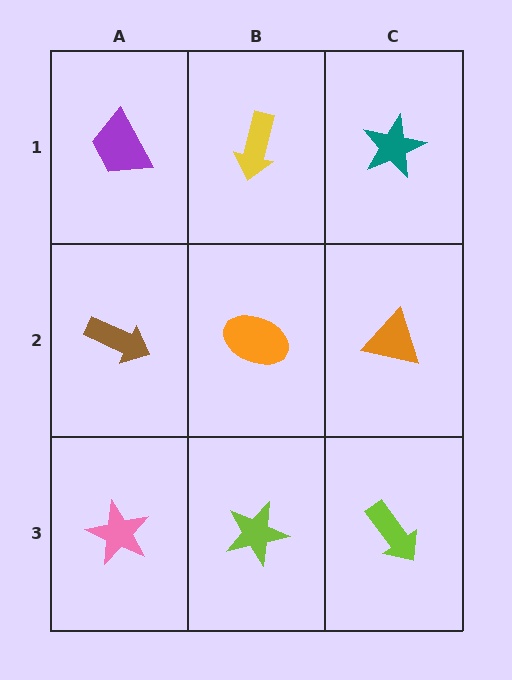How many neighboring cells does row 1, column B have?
3.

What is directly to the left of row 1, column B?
A purple trapezoid.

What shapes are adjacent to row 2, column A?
A purple trapezoid (row 1, column A), a pink star (row 3, column A), an orange ellipse (row 2, column B).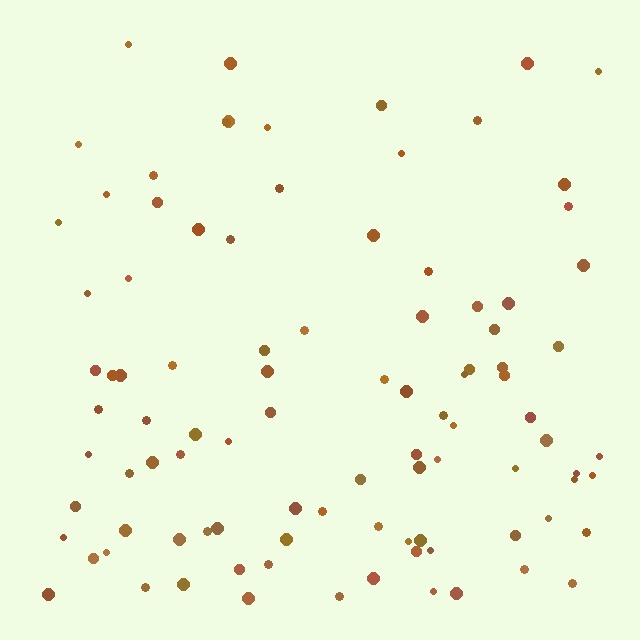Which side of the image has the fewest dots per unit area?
The top.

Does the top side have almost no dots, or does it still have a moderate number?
Still a moderate number, just noticeably fewer than the bottom.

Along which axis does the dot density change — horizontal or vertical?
Vertical.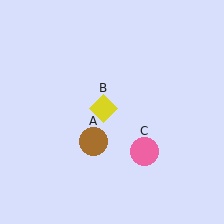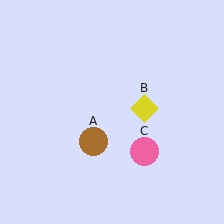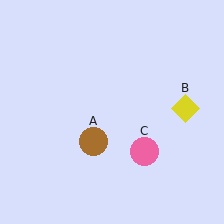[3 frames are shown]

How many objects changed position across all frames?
1 object changed position: yellow diamond (object B).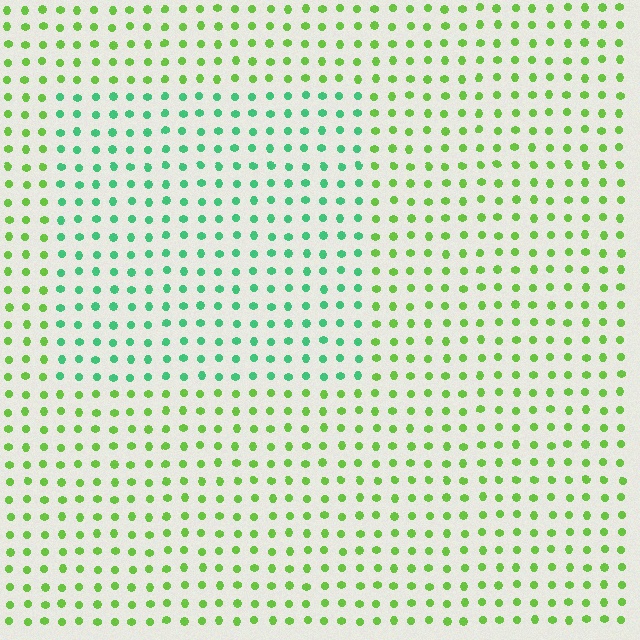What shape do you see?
I see a rectangle.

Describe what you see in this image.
The image is filled with small lime elements in a uniform arrangement. A rectangle-shaped region is visible where the elements are tinted to a slightly different hue, forming a subtle color boundary.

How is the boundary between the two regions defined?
The boundary is defined purely by a slight shift in hue (about 44 degrees). Spacing, size, and orientation are identical on both sides.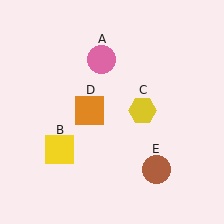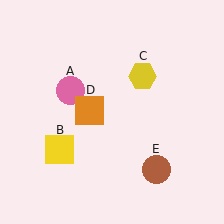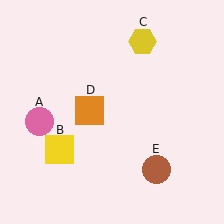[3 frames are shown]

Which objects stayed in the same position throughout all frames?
Yellow square (object B) and orange square (object D) and brown circle (object E) remained stationary.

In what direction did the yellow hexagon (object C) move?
The yellow hexagon (object C) moved up.